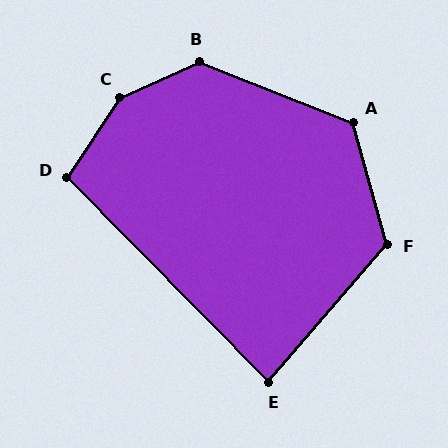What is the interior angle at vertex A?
Approximately 127 degrees (obtuse).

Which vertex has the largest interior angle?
C, at approximately 147 degrees.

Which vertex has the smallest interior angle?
E, at approximately 85 degrees.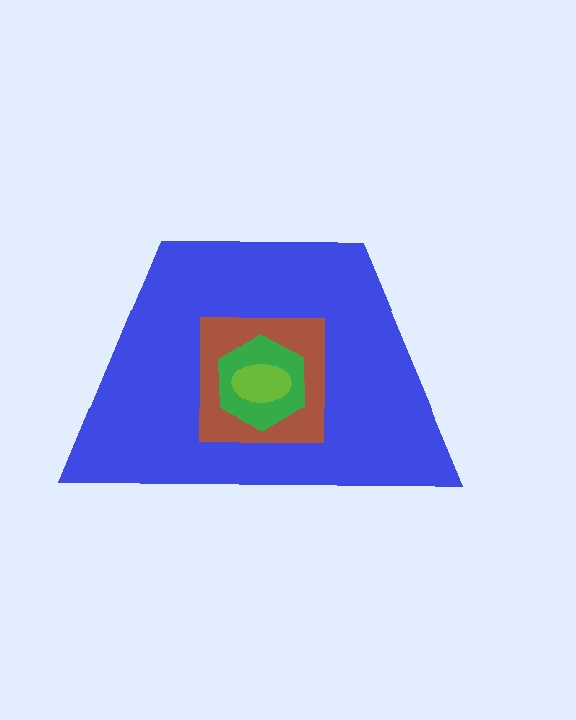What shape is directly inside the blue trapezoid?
The brown square.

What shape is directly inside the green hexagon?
The lime ellipse.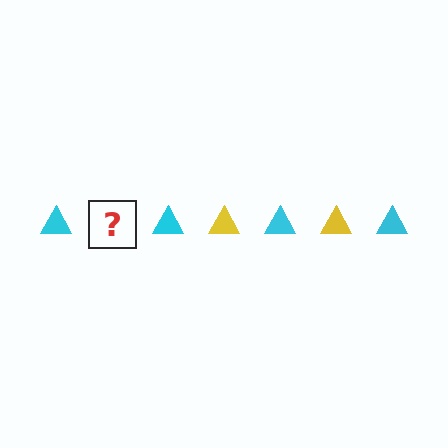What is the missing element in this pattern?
The missing element is a yellow triangle.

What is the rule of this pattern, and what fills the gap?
The rule is that the pattern cycles through cyan, yellow triangles. The gap should be filled with a yellow triangle.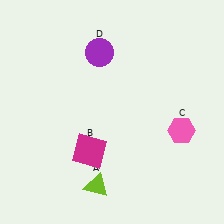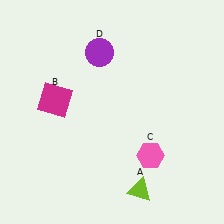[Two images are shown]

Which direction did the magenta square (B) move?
The magenta square (B) moved up.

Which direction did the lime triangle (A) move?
The lime triangle (A) moved right.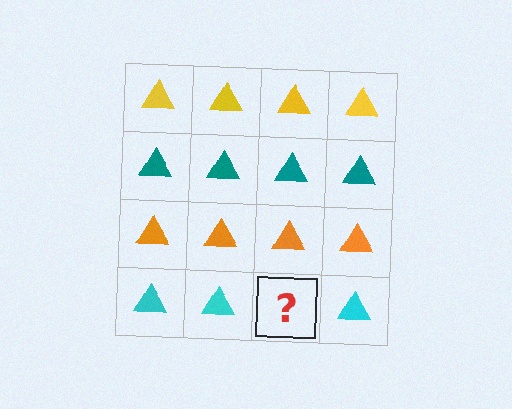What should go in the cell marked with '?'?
The missing cell should contain a cyan triangle.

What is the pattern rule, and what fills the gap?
The rule is that each row has a consistent color. The gap should be filled with a cyan triangle.